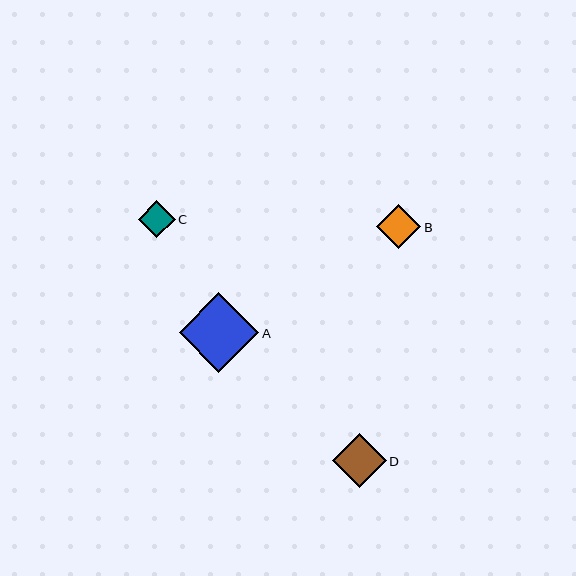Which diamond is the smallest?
Diamond C is the smallest with a size of approximately 37 pixels.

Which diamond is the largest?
Diamond A is the largest with a size of approximately 80 pixels.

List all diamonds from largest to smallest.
From largest to smallest: A, D, B, C.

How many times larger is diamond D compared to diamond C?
Diamond D is approximately 1.5 times the size of diamond C.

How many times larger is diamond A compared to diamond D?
Diamond A is approximately 1.5 times the size of diamond D.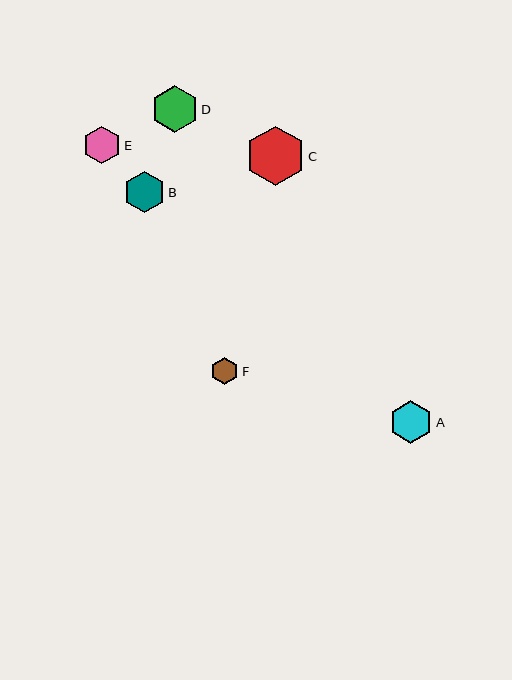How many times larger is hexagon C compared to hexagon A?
Hexagon C is approximately 1.4 times the size of hexagon A.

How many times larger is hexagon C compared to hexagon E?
Hexagon C is approximately 1.6 times the size of hexagon E.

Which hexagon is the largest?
Hexagon C is the largest with a size of approximately 60 pixels.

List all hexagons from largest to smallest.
From largest to smallest: C, D, A, B, E, F.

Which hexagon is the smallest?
Hexagon F is the smallest with a size of approximately 27 pixels.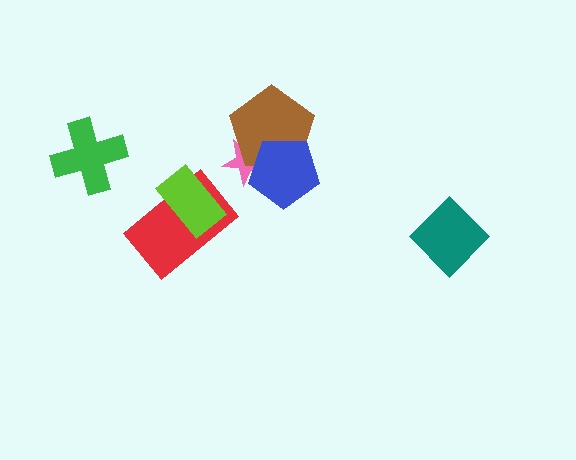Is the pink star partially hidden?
Yes, it is partially covered by another shape.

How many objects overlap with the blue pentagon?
2 objects overlap with the blue pentagon.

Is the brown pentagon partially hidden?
Yes, it is partially covered by another shape.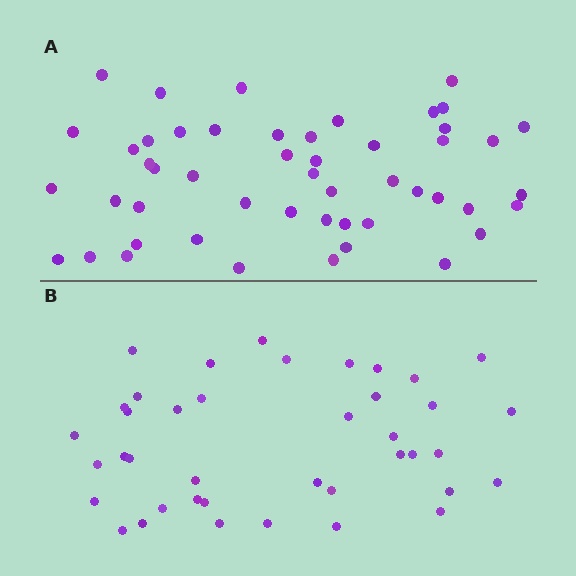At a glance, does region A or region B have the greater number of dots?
Region A (the top region) has more dots.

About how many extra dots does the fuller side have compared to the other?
Region A has roughly 10 or so more dots than region B.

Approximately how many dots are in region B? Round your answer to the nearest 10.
About 40 dots.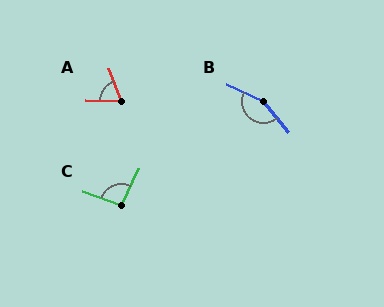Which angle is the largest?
B, at approximately 155 degrees.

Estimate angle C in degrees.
Approximately 96 degrees.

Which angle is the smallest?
A, at approximately 66 degrees.